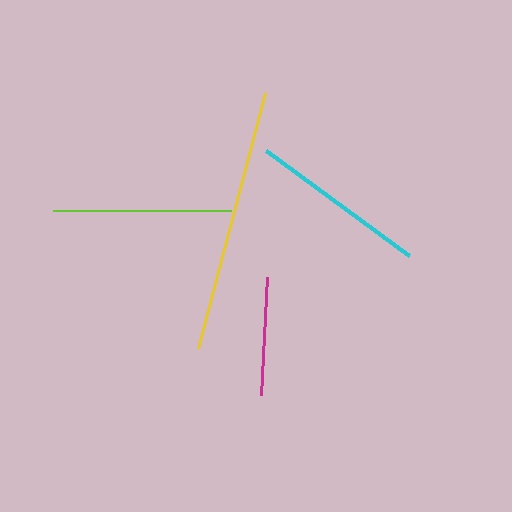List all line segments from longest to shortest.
From longest to shortest: yellow, lime, cyan, magenta.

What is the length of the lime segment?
The lime segment is approximately 178 pixels long.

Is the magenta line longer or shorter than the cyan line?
The cyan line is longer than the magenta line.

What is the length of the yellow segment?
The yellow segment is approximately 264 pixels long.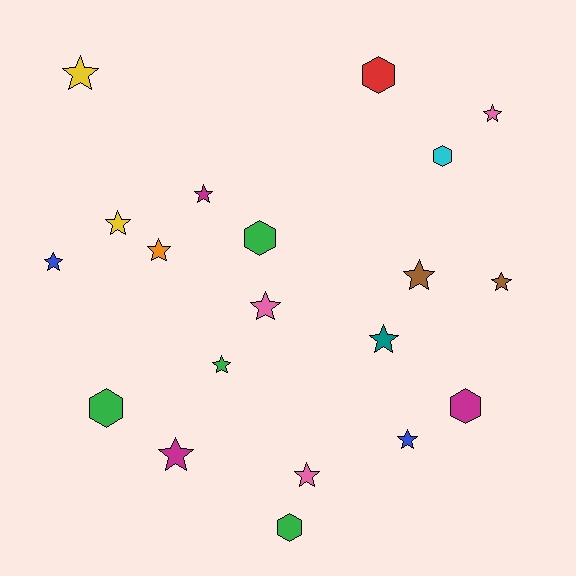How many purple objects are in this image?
There are no purple objects.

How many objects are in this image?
There are 20 objects.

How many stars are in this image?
There are 14 stars.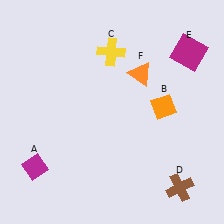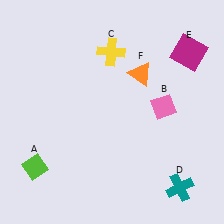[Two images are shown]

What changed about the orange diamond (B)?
In Image 1, B is orange. In Image 2, it changed to pink.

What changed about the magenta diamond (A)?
In Image 1, A is magenta. In Image 2, it changed to lime.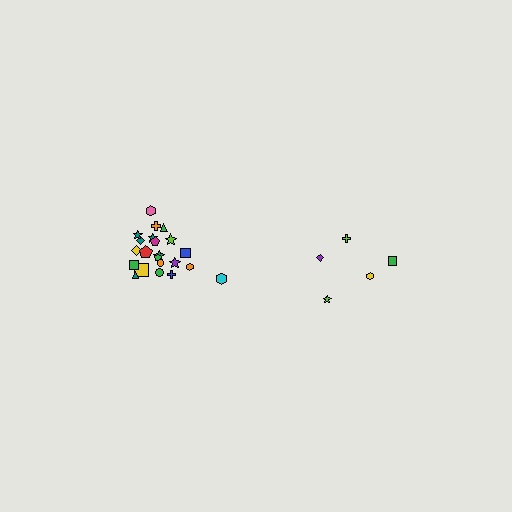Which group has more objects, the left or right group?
The left group.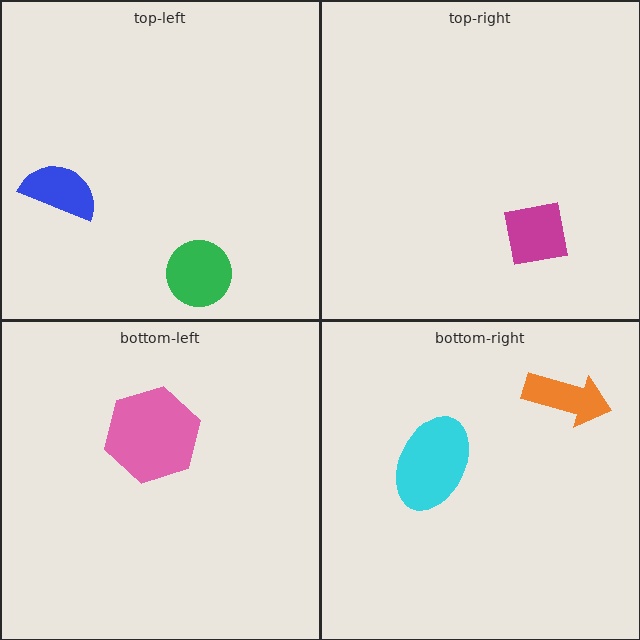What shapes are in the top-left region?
The green circle, the blue semicircle.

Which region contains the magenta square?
The top-right region.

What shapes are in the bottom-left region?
The pink hexagon.